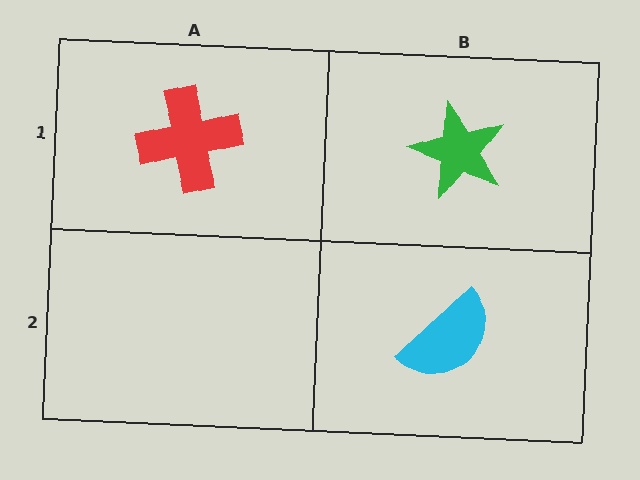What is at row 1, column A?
A red cross.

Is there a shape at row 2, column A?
No, that cell is empty.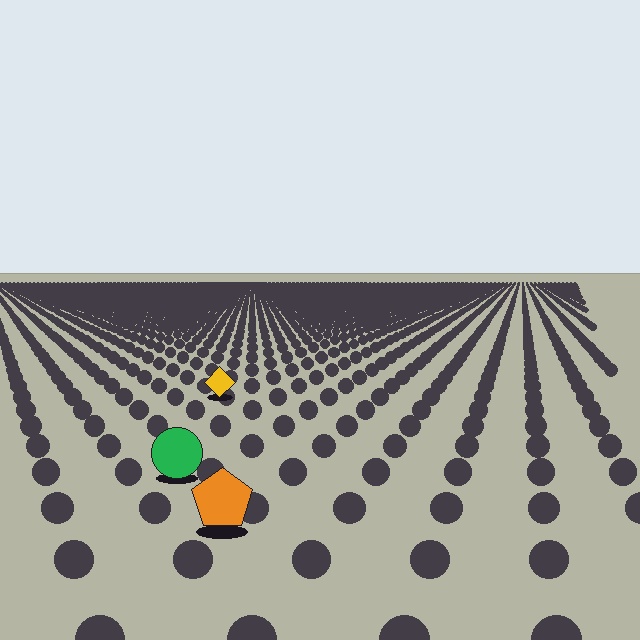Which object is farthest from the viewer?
The yellow diamond is farthest from the viewer. It appears smaller and the ground texture around it is denser.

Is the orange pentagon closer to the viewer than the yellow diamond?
Yes. The orange pentagon is closer — you can tell from the texture gradient: the ground texture is coarser near it.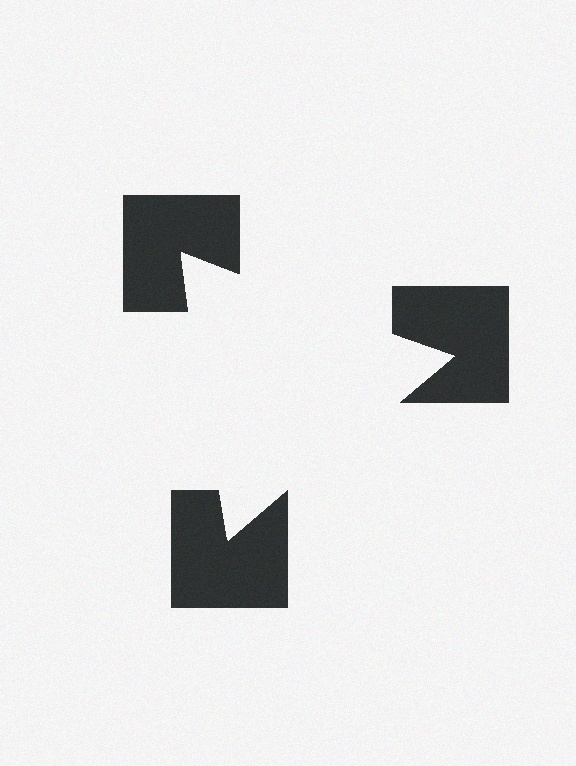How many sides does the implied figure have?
3 sides.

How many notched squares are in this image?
There are 3 — one at each vertex of the illusory triangle.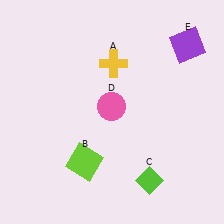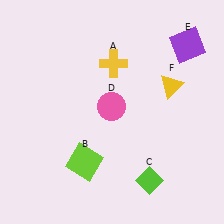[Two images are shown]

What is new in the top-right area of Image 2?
A yellow triangle (F) was added in the top-right area of Image 2.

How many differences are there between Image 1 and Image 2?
There is 1 difference between the two images.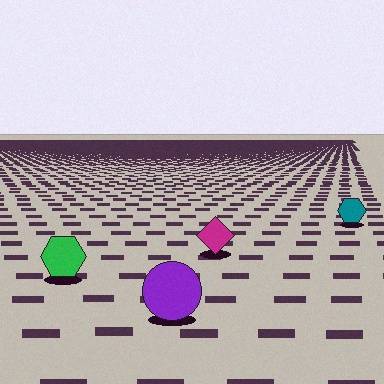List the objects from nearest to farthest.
From nearest to farthest: the purple circle, the green hexagon, the magenta diamond, the teal hexagon.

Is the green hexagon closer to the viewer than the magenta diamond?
Yes. The green hexagon is closer — you can tell from the texture gradient: the ground texture is coarser near it.